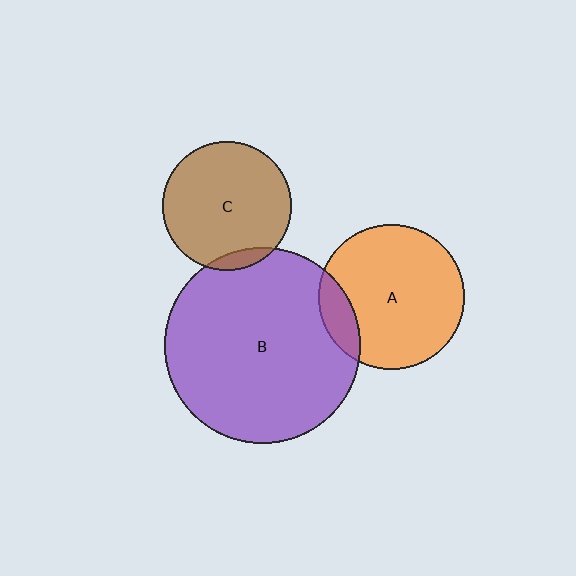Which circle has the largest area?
Circle B (purple).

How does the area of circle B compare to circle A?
Approximately 1.8 times.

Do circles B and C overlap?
Yes.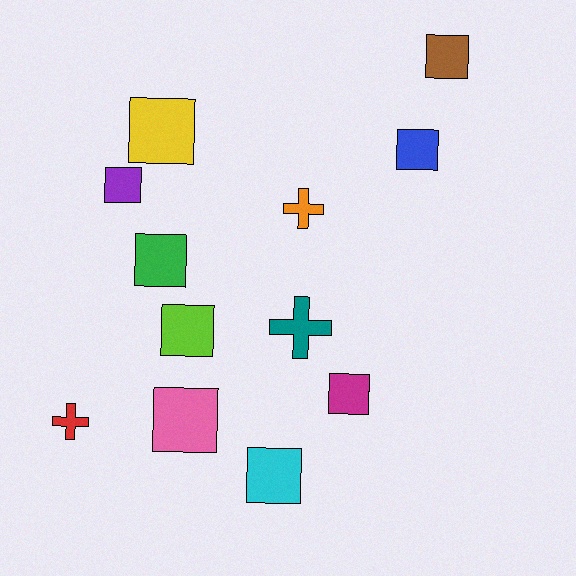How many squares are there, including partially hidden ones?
There are 9 squares.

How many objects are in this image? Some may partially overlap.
There are 12 objects.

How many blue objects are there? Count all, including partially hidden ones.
There is 1 blue object.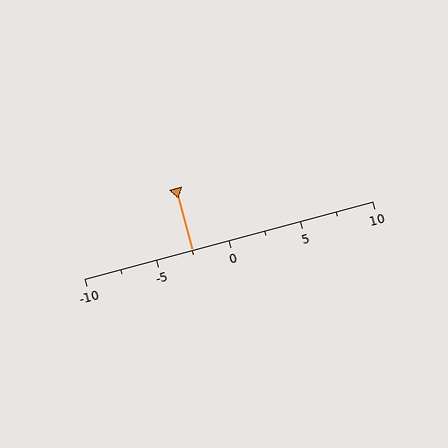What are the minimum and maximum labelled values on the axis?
The axis runs from -10 to 10.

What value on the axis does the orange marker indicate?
The marker indicates approximately -2.5.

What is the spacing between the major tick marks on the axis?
The major ticks are spaced 5 apart.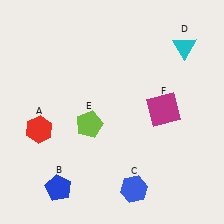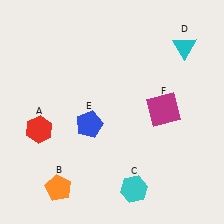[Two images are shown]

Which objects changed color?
B changed from blue to orange. C changed from blue to cyan. E changed from lime to blue.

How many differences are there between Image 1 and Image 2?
There are 3 differences between the two images.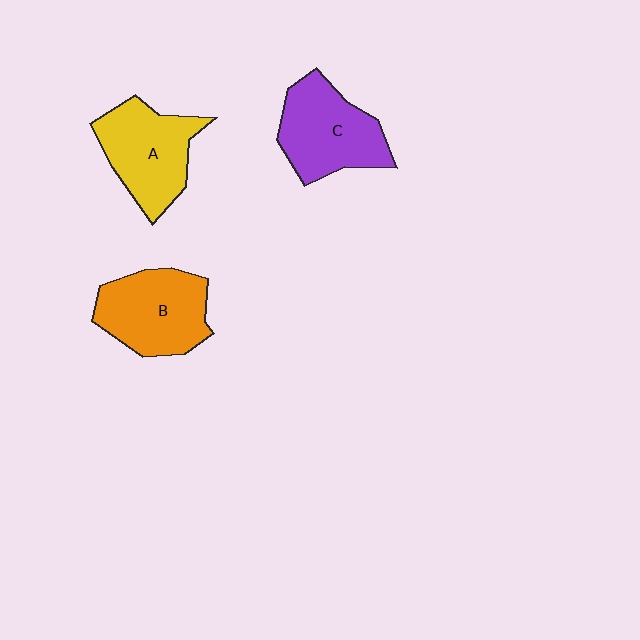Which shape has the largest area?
Shape B (orange).